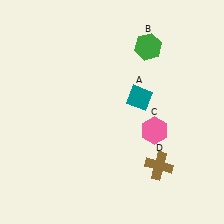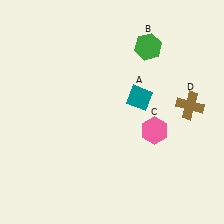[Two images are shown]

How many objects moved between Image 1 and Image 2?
1 object moved between the two images.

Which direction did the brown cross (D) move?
The brown cross (D) moved up.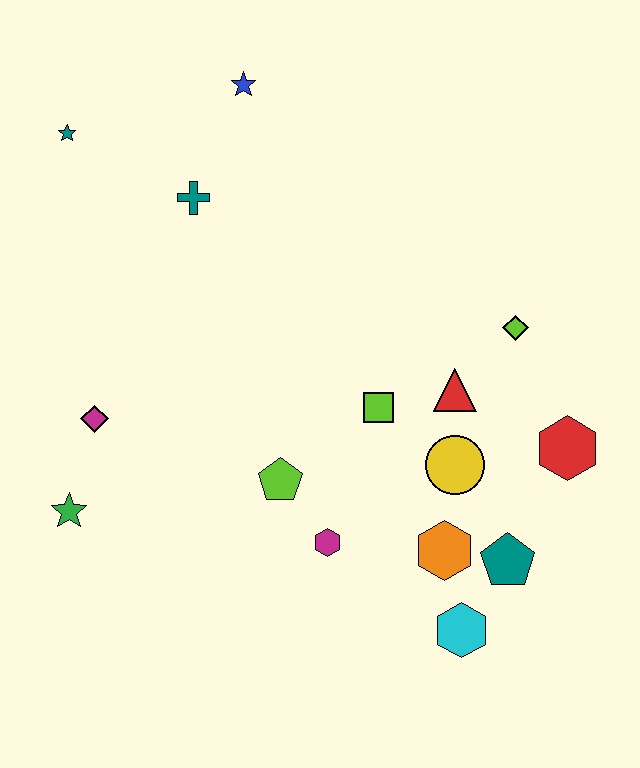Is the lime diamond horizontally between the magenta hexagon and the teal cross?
No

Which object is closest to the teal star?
The teal cross is closest to the teal star.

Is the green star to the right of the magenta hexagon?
No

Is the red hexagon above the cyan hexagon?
Yes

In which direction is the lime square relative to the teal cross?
The lime square is below the teal cross.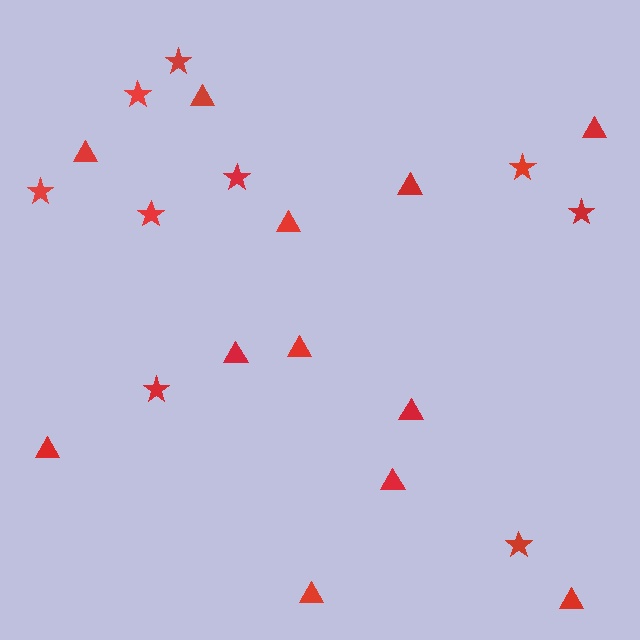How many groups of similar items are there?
There are 2 groups: one group of triangles (12) and one group of stars (9).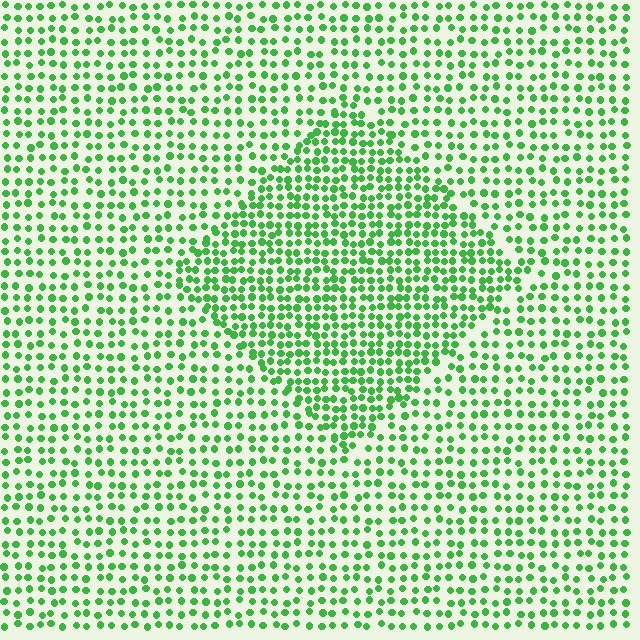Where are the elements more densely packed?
The elements are more densely packed inside the diamond boundary.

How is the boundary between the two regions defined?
The boundary is defined by a change in element density (approximately 1.6x ratio). All elements are the same color, size, and shape.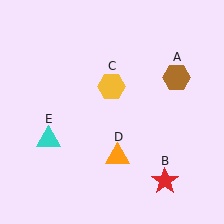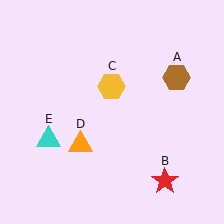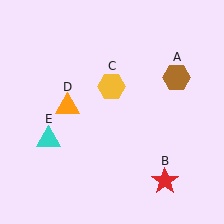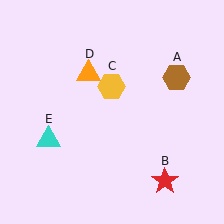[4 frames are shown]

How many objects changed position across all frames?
1 object changed position: orange triangle (object D).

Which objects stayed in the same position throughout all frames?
Brown hexagon (object A) and red star (object B) and yellow hexagon (object C) and cyan triangle (object E) remained stationary.